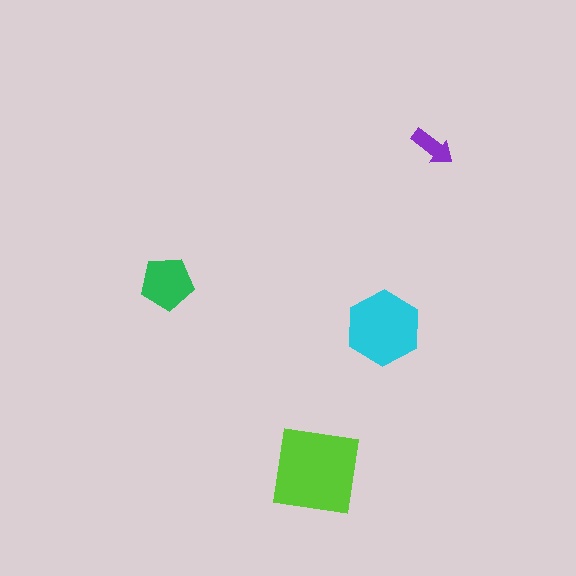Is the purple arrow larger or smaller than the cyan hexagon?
Smaller.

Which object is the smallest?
The purple arrow.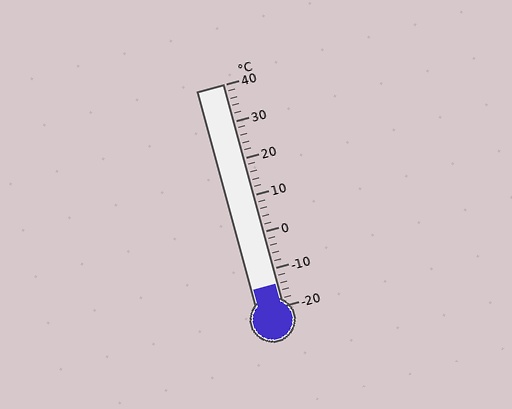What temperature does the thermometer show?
The thermometer shows approximately -14°C.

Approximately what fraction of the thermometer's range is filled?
The thermometer is filled to approximately 10% of its range.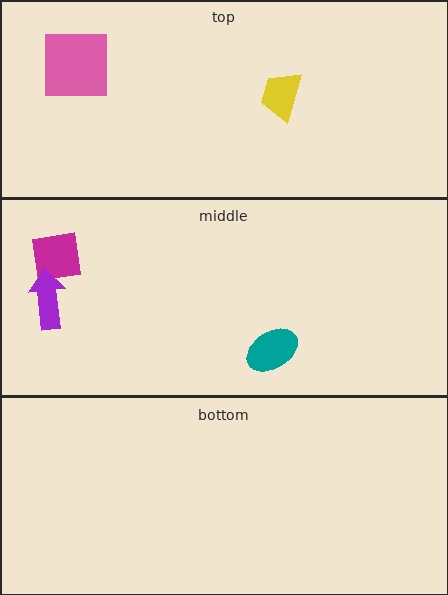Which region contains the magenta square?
The middle region.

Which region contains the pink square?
The top region.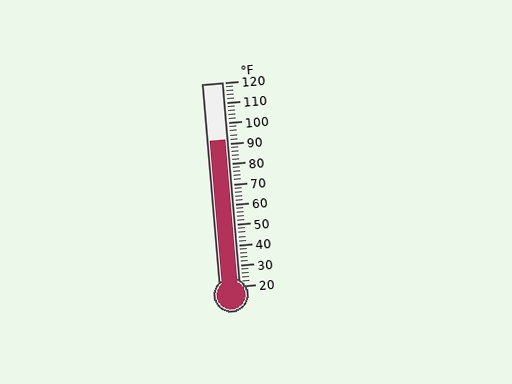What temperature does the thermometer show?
The thermometer shows approximately 92°F.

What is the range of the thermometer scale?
The thermometer scale ranges from 20°F to 120°F.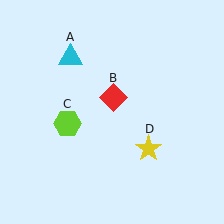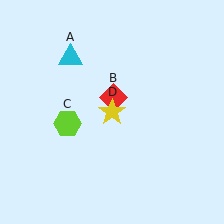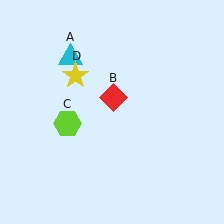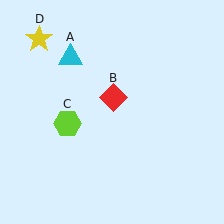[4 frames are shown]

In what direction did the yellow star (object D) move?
The yellow star (object D) moved up and to the left.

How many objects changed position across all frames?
1 object changed position: yellow star (object D).